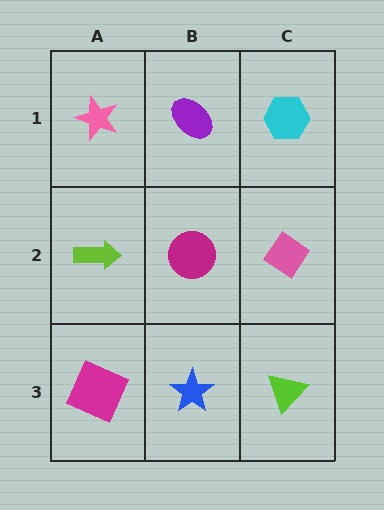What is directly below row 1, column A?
A lime arrow.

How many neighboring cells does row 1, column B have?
3.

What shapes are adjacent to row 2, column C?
A cyan hexagon (row 1, column C), a lime triangle (row 3, column C), a magenta circle (row 2, column B).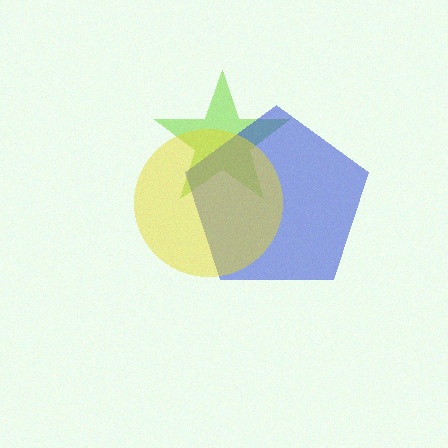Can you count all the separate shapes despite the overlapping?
Yes, there are 3 separate shapes.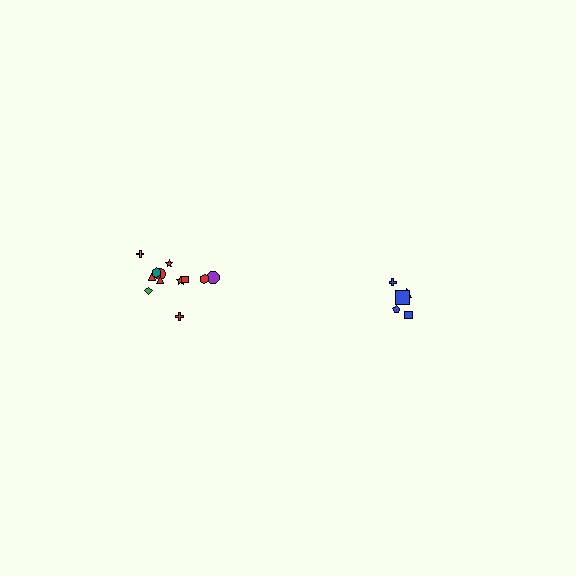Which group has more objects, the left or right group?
The left group.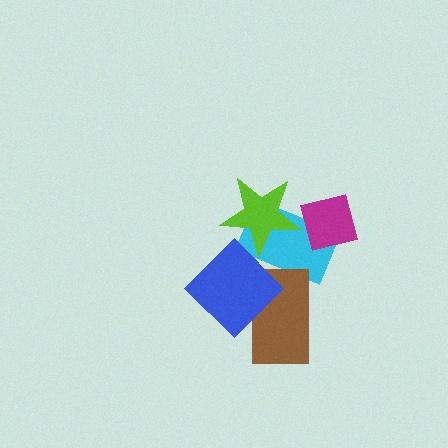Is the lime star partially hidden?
No, no other shape covers it.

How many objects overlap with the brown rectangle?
2 objects overlap with the brown rectangle.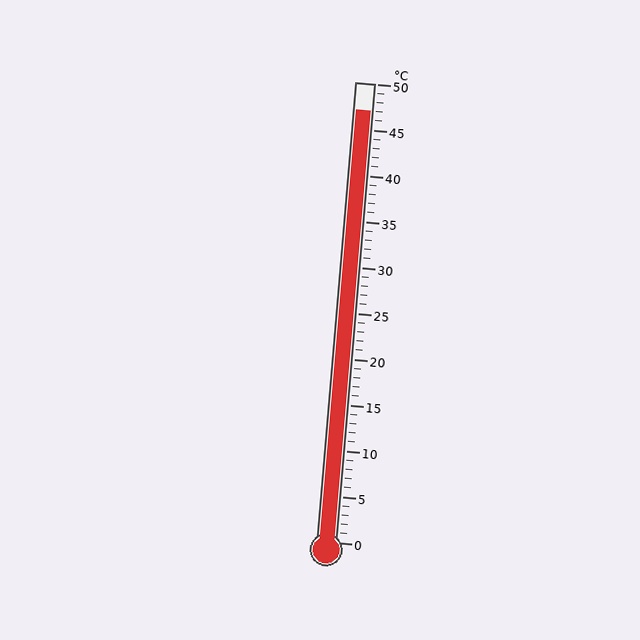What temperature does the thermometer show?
The thermometer shows approximately 47°C.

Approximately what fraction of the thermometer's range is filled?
The thermometer is filled to approximately 95% of its range.